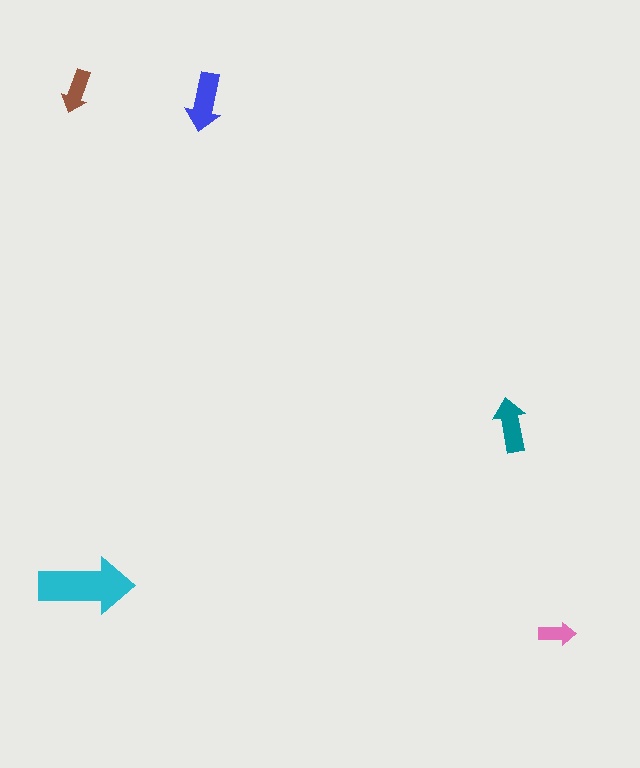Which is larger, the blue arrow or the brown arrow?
The blue one.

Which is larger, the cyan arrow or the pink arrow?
The cyan one.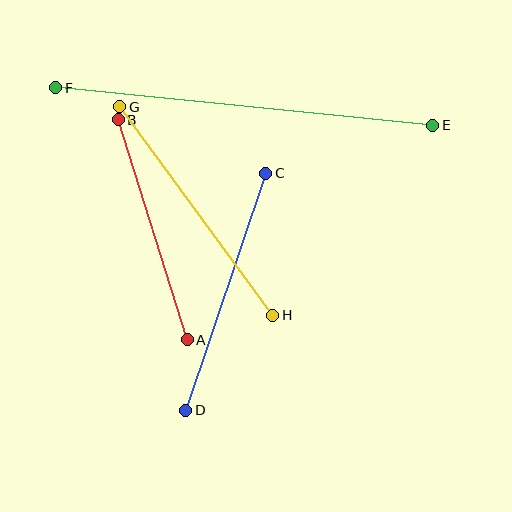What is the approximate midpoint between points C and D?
The midpoint is at approximately (226, 292) pixels.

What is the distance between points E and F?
The distance is approximately 379 pixels.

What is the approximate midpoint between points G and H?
The midpoint is at approximately (196, 211) pixels.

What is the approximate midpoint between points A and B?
The midpoint is at approximately (153, 230) pixels.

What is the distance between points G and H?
The distance is approximately 259 pixels.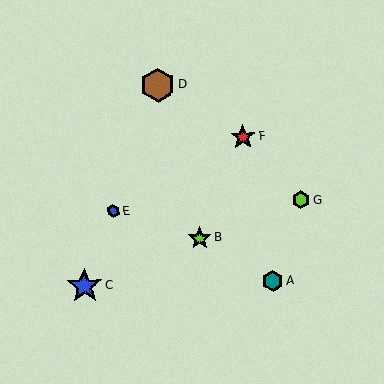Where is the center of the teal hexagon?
The center of the teal hexagon is at (273, 281).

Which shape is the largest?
The blue star (labeled C) is the largest.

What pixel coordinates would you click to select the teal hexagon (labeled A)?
Click at (273, 281) to select the teal hexagon A.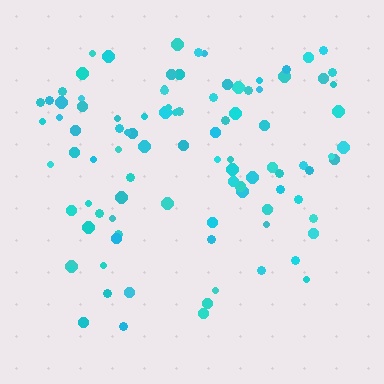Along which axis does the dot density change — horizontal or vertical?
Vertical.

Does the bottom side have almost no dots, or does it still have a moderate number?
Still a moderate number, just noticeably fewer than the top.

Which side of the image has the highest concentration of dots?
The top.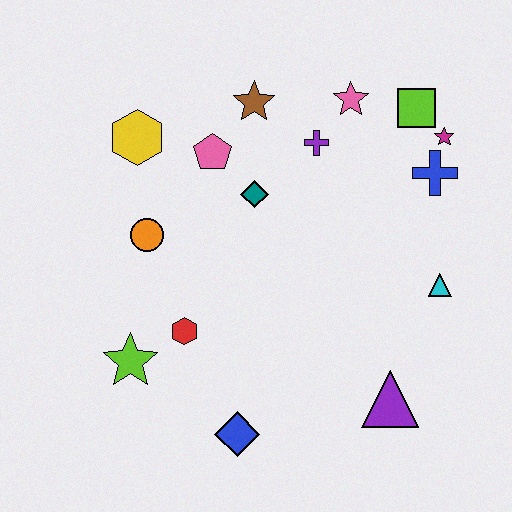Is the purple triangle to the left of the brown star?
No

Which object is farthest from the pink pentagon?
The purple triangle is farthest from the pink pentagon.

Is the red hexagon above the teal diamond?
No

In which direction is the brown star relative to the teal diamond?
The brown star is above the teal diamond.